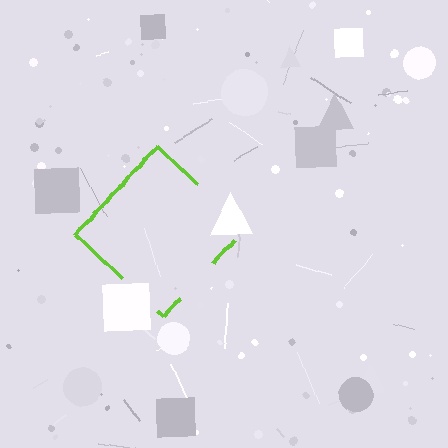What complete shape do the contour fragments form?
The contour fragments form a diamond.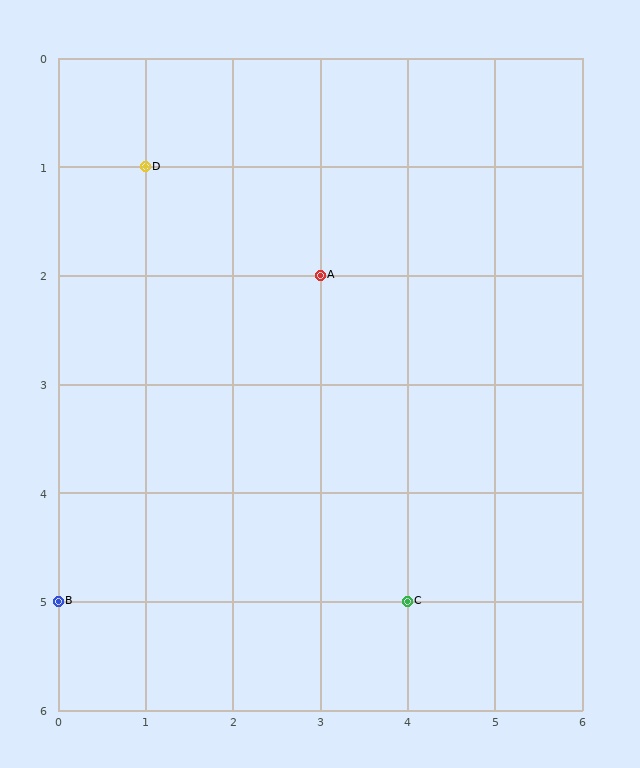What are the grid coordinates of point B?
Point B is at grid coordinates (0, 5).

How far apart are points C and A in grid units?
Points C and A are 1 column and 3 rows apart (about 3.2 grid units diagonally).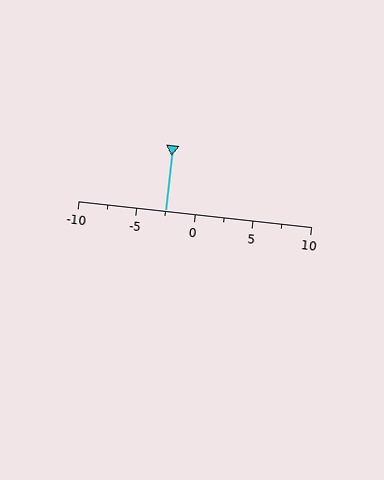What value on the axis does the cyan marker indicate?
The marker indicates approximately -2.5.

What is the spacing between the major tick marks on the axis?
The major ticks are spaced 5 apart.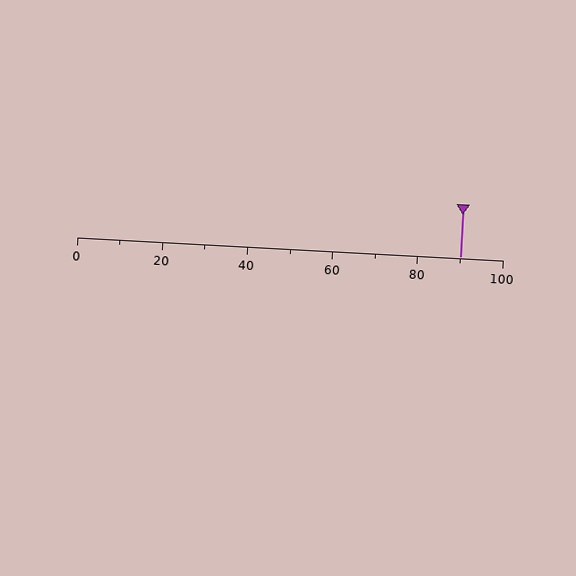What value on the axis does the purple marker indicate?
The marker indicates approximately 90.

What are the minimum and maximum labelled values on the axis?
The axis runs from 0 to 100.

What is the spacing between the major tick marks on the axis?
The major ticks are spaced 20 apart.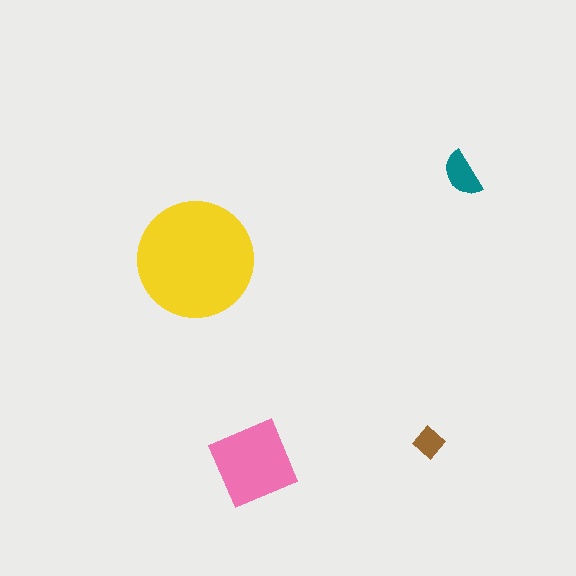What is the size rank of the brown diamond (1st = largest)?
4th.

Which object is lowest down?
The pink square is bottommost.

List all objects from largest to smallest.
The yellow circle, the pink square, the teal semicircle, the brown diamond.